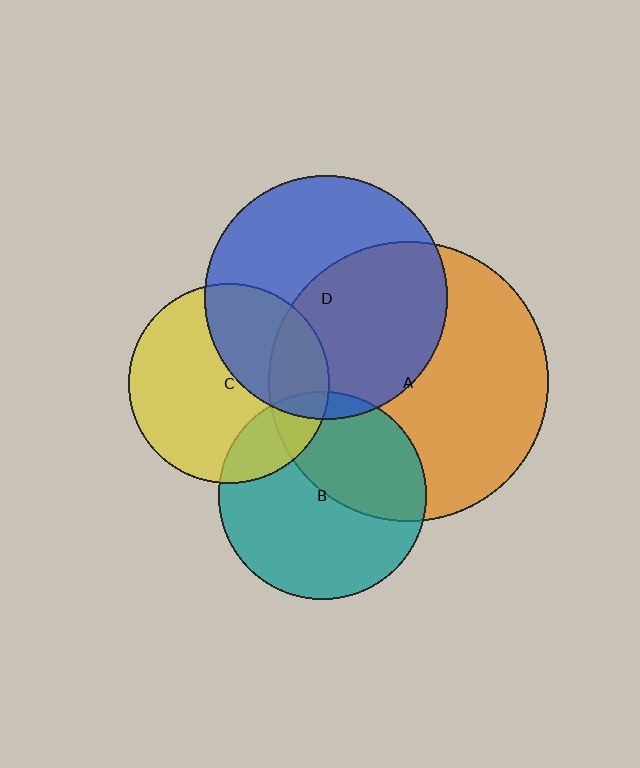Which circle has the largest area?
Circle A (orange).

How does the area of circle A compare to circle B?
Approximately 1.8 times.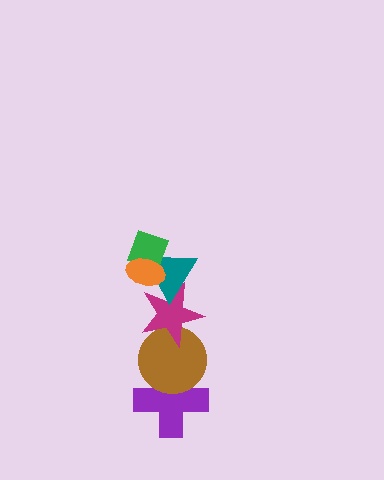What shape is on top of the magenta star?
The teal triangle is on top of the magenta star.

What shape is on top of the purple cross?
The brown circle is on top of the purple cross.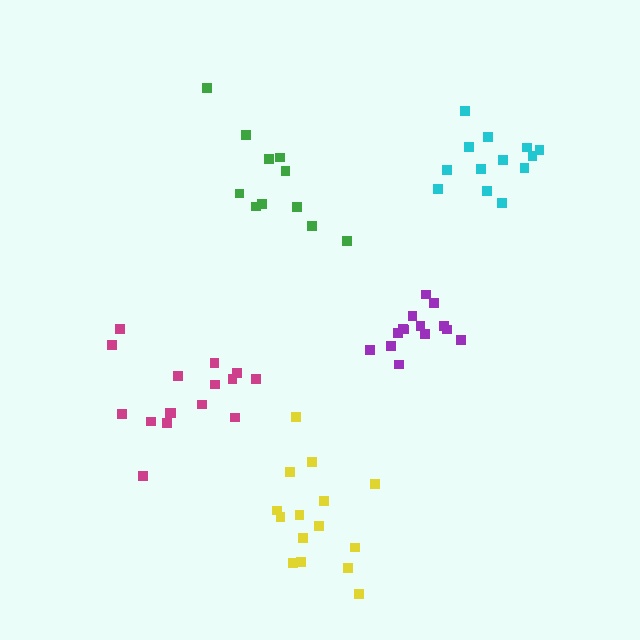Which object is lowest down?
The yellow cluster is bottommost.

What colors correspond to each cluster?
The clusters are colored: purple, cyan, yellow, green, magenta.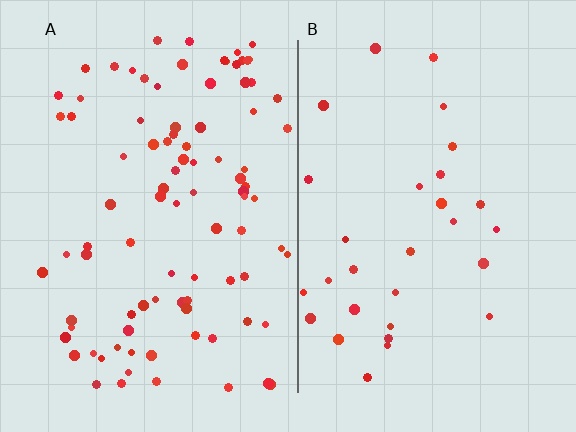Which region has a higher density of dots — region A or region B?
A (the left).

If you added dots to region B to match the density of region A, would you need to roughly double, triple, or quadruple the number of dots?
Approximately triple.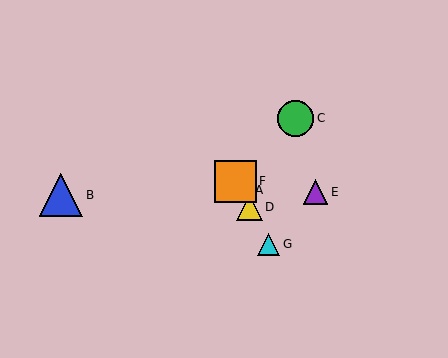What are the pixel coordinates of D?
Object D is at (249, 207).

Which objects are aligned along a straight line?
Objects A, D, F, G are aligned along a straight line.